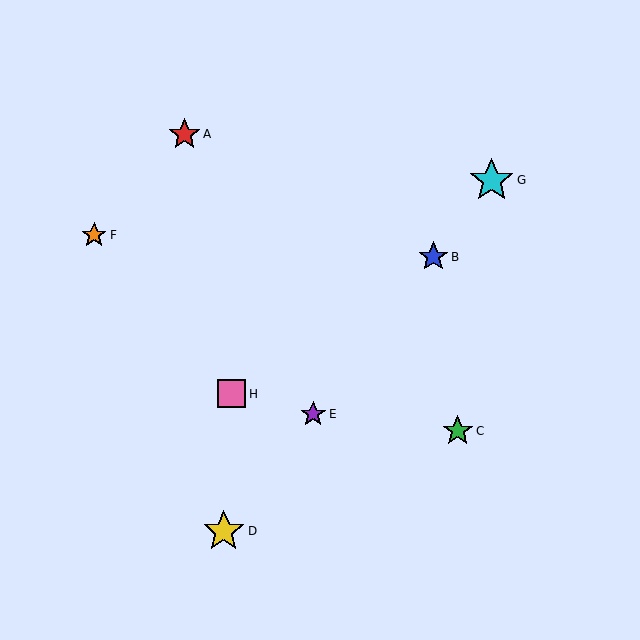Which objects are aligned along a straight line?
Objects B, D, E, G are aligned along a straight line.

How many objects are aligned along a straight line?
4 objects (B, D, E, G) are aligned along a straight line.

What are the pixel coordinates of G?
Object G is at (492, 180).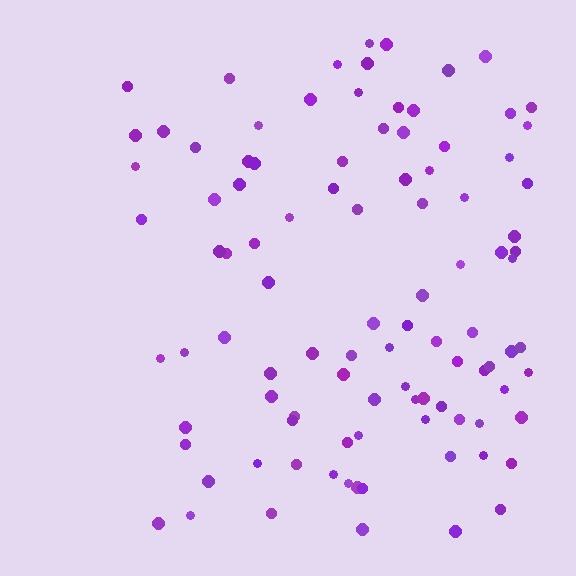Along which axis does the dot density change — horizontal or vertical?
Horizontal.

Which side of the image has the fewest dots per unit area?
The left.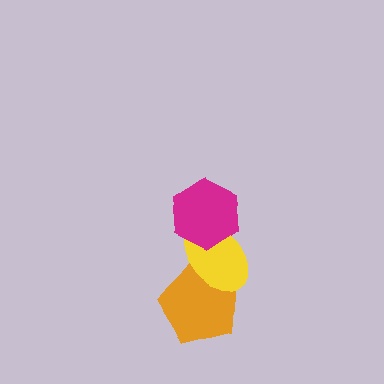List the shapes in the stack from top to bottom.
From top to bottom: the magenta hexagon, the yellow ellipse, the orange pentagon.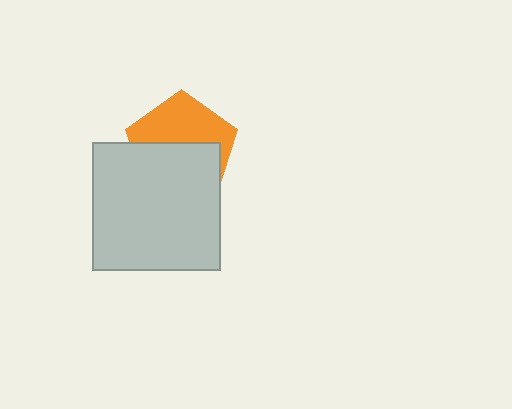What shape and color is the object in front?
The object in front is a light gray square.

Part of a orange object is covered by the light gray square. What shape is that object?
It is a pentagon.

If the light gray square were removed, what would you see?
You would see the complete orange pentagon.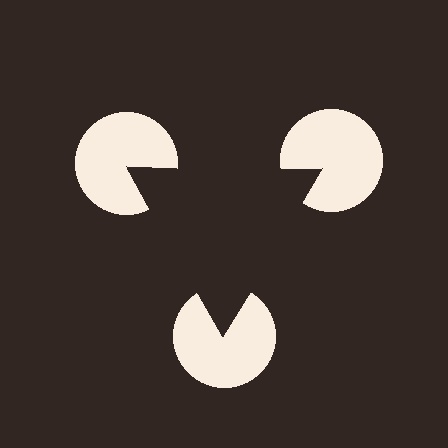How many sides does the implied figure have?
3 sides.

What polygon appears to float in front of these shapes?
An illusory triangle — its edges are inferred from the aligned wedge cuts in the pac-man discs, not physically drawn.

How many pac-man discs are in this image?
There are 3 — one at each vertex of the illusory triangle.